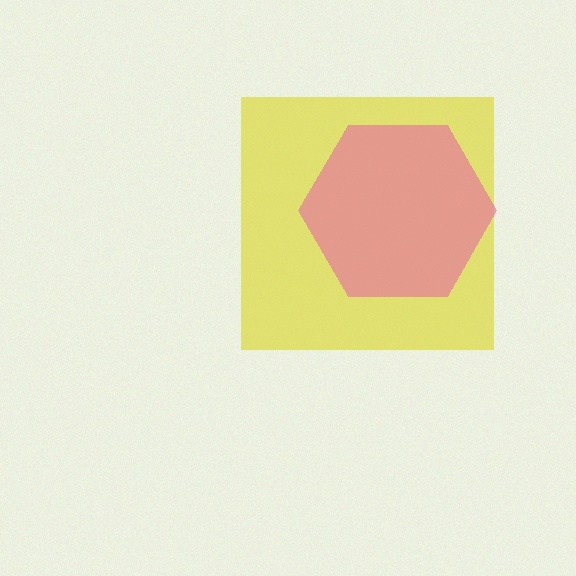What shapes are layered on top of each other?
The layered shapes are: a yellow square, a pink hexagon.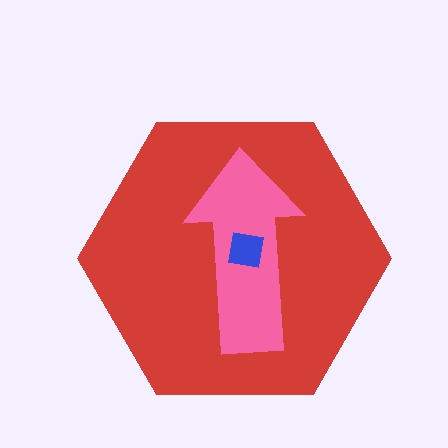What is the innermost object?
The blue square.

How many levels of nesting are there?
3.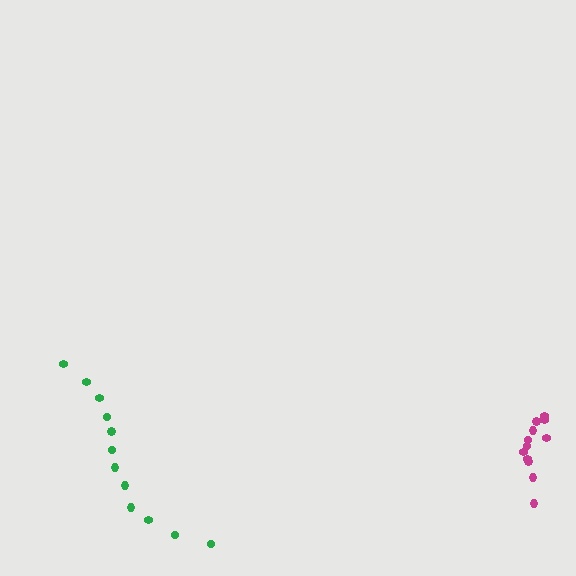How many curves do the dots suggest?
There are 2 distinct paths.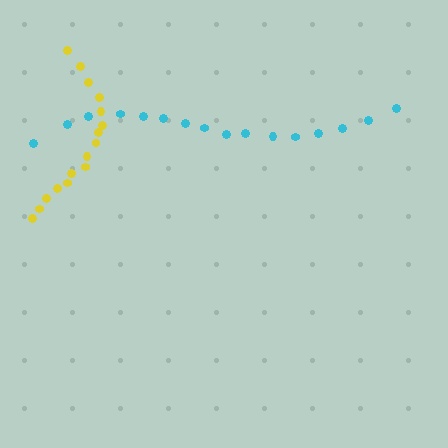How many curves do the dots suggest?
There are 2 distinct paths.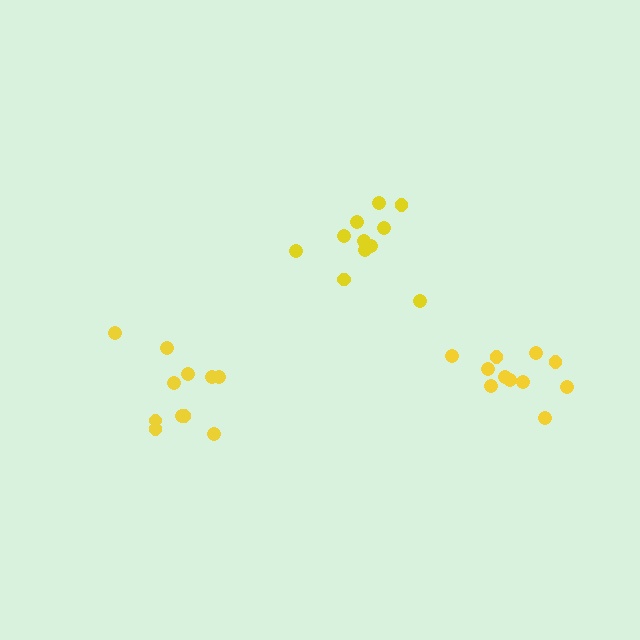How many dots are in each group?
Group 1: 11 dots, Group 2: 11 dots, Group 3: 11 dots (33 total).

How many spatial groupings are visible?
There are 3 spatial groupings.